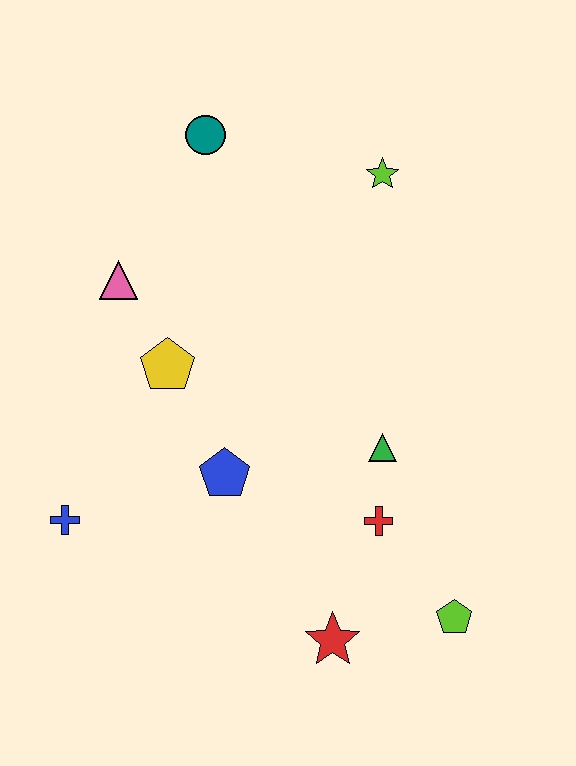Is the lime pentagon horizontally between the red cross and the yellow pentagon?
No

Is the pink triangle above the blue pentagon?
Yes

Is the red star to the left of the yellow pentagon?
No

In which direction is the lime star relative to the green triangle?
The lime star is above the green triangle.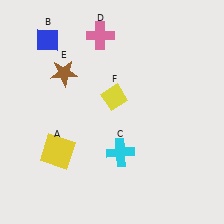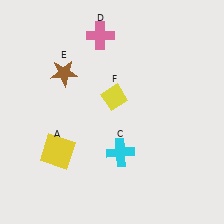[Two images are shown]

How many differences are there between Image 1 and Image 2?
There is 1 difference between the two images.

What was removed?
The blue diamond (B) was removed in Image 2.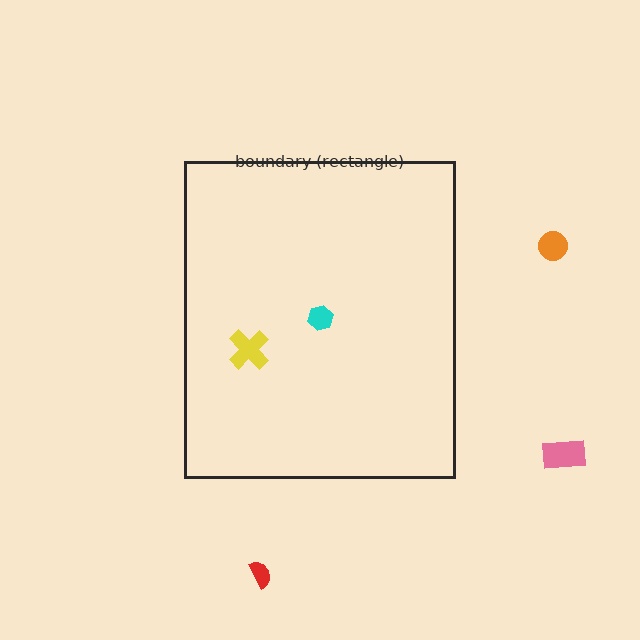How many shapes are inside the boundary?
2 inside, 3 outside.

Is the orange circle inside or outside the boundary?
Outside.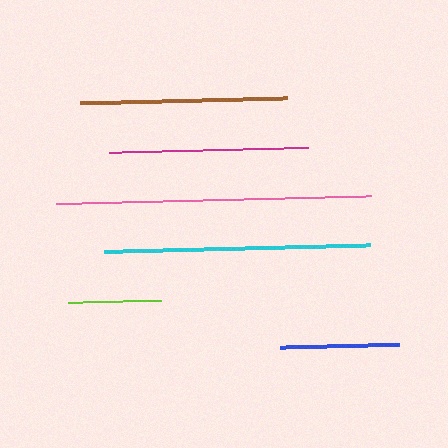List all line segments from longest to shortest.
From longest to shortest: pink, cyan, brown, magenta, blue, lime.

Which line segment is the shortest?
The lime line is the shortest at approximately 94 pixels.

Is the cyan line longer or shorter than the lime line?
The cyan line is longer than the lime line.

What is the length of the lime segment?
The lime segment is approximately 94 pixels long.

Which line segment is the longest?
The pink line is the longest at approximately 315 pixels.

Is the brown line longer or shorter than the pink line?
The pink line is longer than the brown line.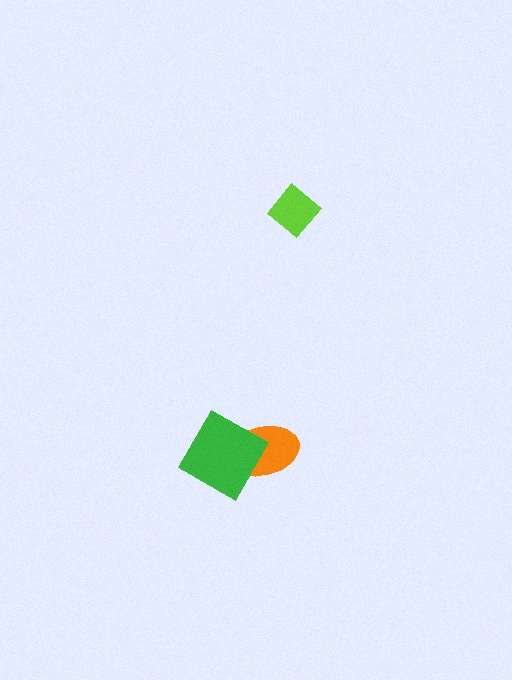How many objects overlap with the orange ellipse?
1 object overlaps with the orange ellipse.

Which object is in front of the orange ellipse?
The green diamond is in front of the orange ellipse.